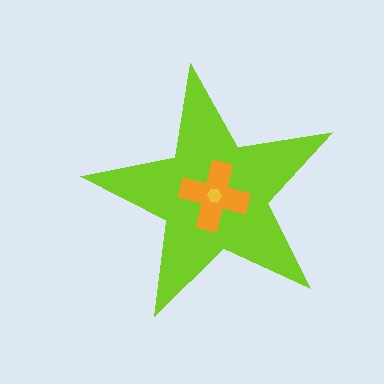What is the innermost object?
The yellow hexagon.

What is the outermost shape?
The lime star.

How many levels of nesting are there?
3.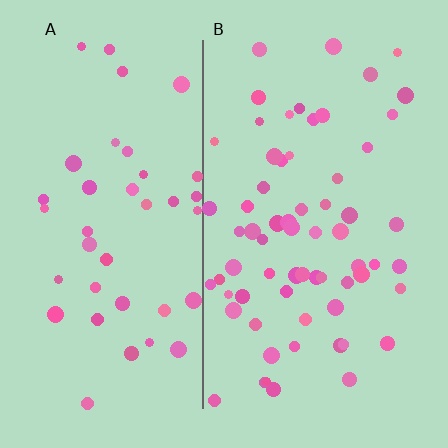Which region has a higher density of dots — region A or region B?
B (the right).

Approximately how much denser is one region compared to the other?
Approximately 1.6× — region B over region A.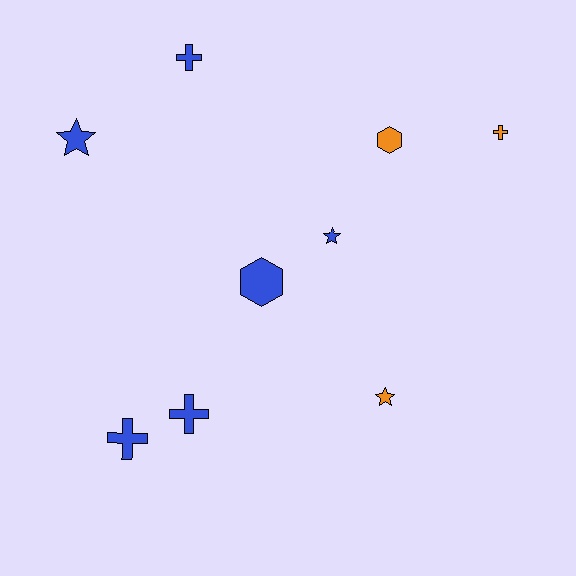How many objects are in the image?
There are 9 objects.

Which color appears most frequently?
Blue, with 6 objects.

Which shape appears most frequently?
Cross, with 4 objects.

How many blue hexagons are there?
There is 1 blue hexagon.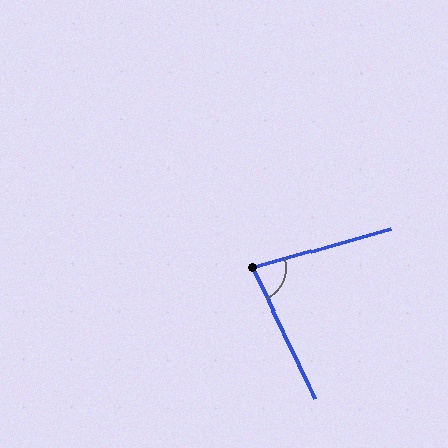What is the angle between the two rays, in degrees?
Approximately 80 degrees.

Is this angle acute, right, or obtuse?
It is acute.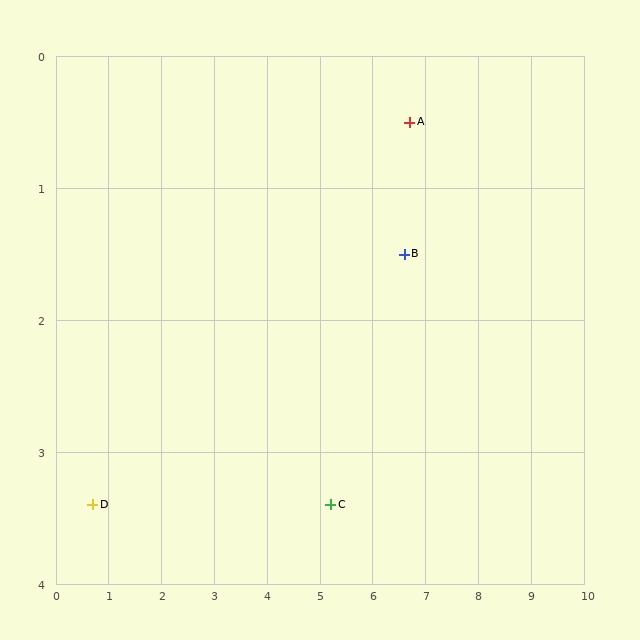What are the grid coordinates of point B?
Point B is at approximately (6.6, 1.5).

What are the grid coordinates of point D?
Point D is at approximately (0.7, 3.4).